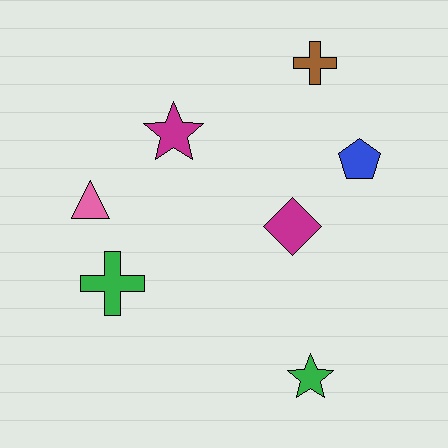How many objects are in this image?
There are 7 objects.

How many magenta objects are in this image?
There are 2 magenta objects.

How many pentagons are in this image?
There is 1 pentagon.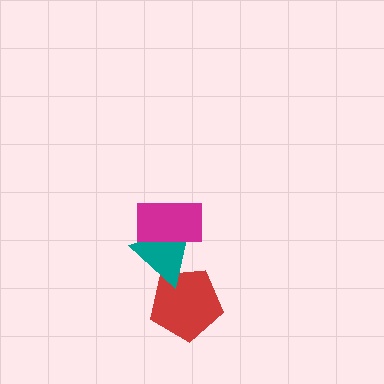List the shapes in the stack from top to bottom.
From top to bottom: the magenta rectangle, the teal triangle, the red pentagon.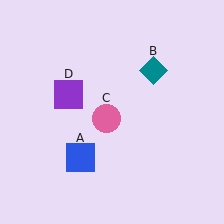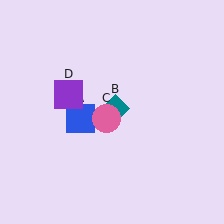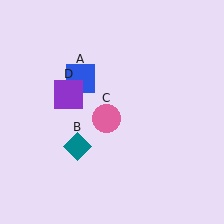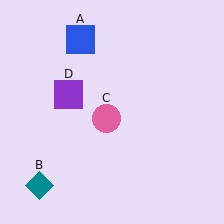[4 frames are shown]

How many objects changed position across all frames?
2 objects changed position: blue square (object A), teal diamond (object B).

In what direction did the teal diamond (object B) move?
The teal diamond (object B) moved down and to the left.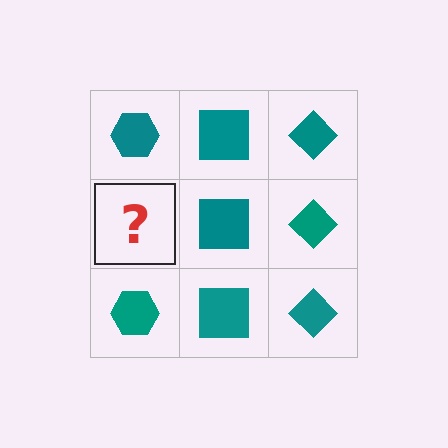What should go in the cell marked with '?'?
The missing cell should contain a teal hexagon.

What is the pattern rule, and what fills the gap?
The rule is that each column has a consistent shape. The gap should be filled with a teal hexagon.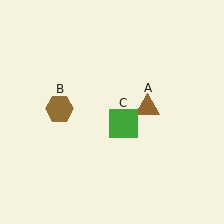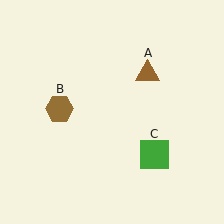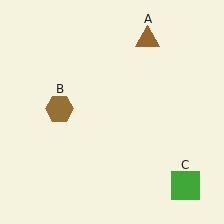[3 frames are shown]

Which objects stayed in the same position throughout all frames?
Brown hexagon (object B) remained stationary.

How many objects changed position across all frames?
2 objects changed position: brown triangle (object A), green square (object C).